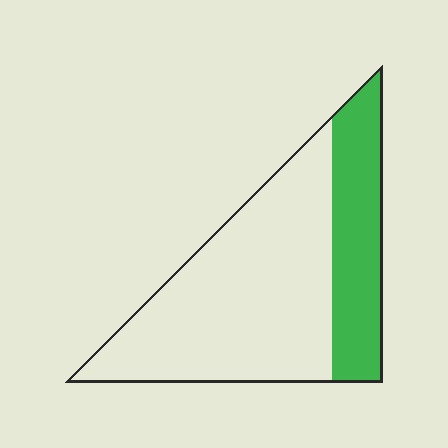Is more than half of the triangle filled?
No.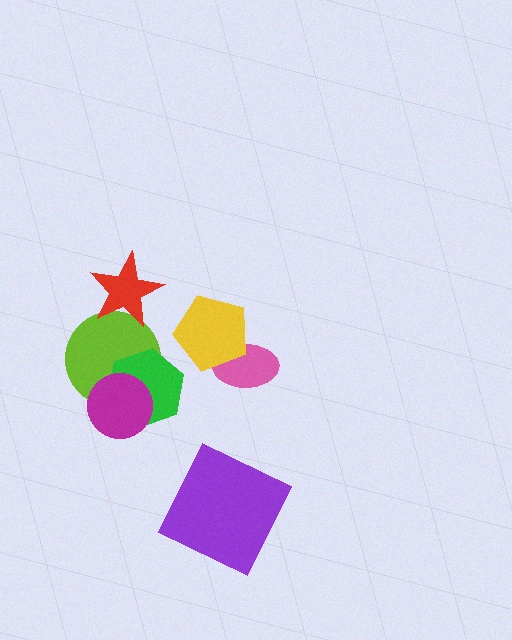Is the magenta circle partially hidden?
No, no other shape covers it.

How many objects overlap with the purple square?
0 objects overlap with the purple square.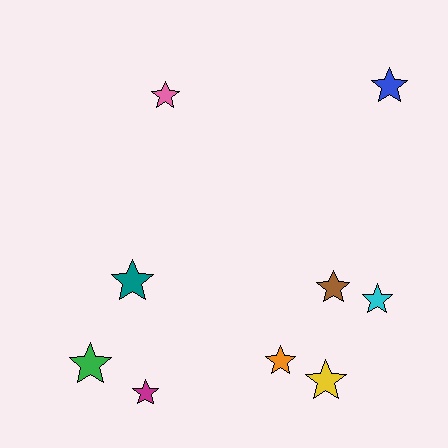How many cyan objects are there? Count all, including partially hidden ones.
There is 1 cyan object.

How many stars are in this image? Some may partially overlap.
There are 9 stars.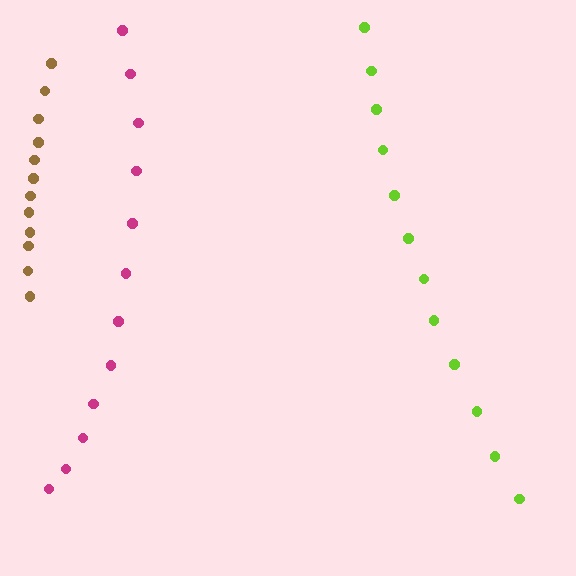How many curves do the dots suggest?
There are 3 distinct paths.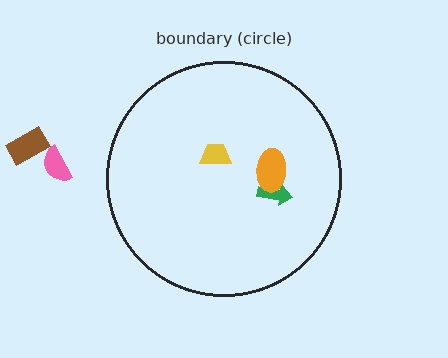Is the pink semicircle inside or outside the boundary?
Outside.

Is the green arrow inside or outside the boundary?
Inside.